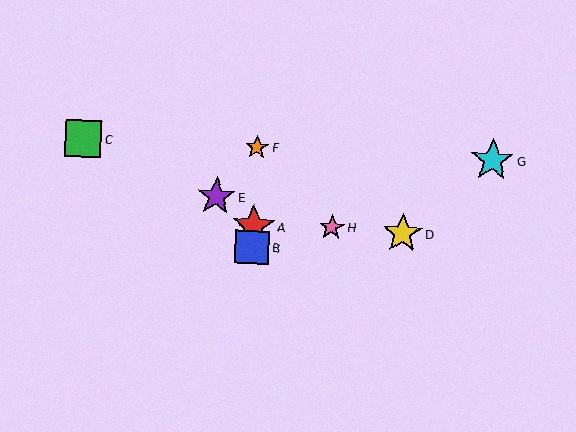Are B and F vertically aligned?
Yes, both are at x≈252.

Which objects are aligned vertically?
Objects A, B, F are aligned vertically.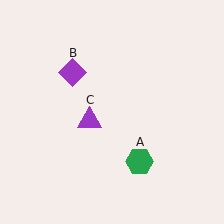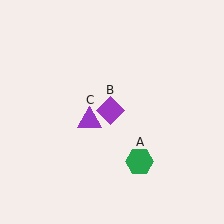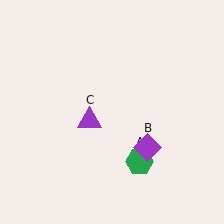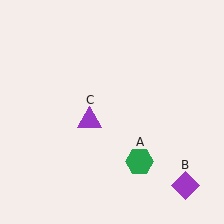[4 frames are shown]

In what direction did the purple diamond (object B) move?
The purple diamond (object B) moved down and to the right.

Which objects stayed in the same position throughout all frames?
Green hexagon (object A) and purple triangle (object C) remained stationary.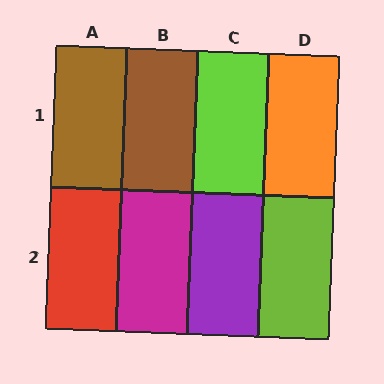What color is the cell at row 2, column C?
Purple.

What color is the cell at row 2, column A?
Red.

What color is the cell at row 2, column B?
Magenta.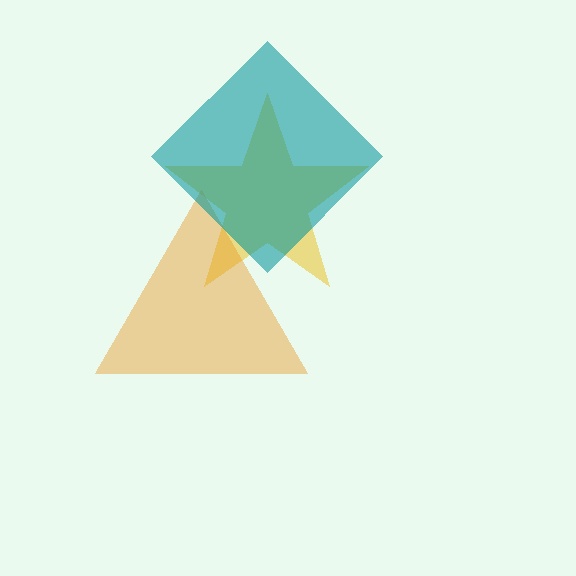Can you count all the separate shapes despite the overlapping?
Yes, there are 3 separate shapes.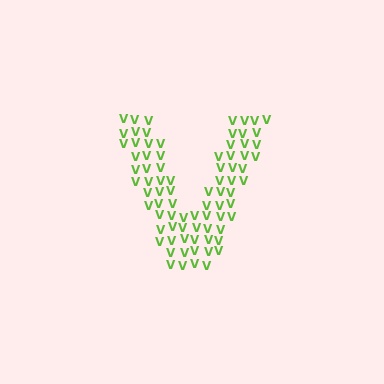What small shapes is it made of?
It is made of small letter V's.